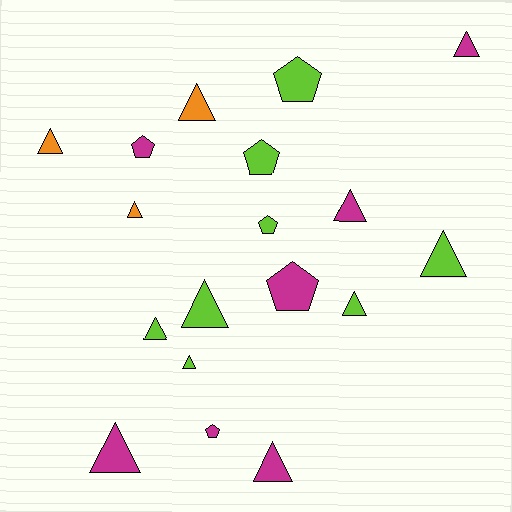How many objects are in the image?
There are 18 objects.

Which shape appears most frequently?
Triangle, with 12 objects.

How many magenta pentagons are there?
There are 3 magenta pentagons.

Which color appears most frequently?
Lime, with 8 objects.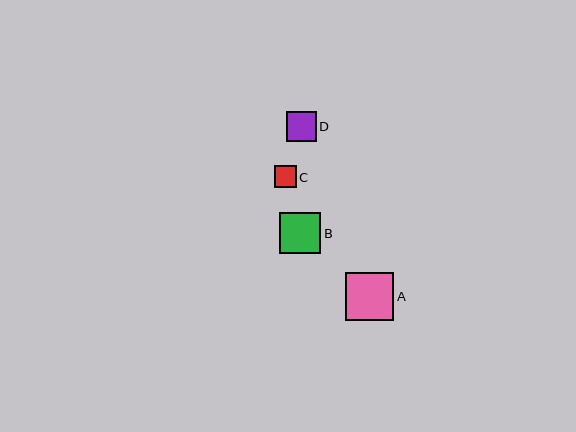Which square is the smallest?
Square C is the smallest with a size of approximately 21 pixels.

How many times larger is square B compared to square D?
Square B is approximately 1.4 times the size of square D.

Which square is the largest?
Square A is the largest with a size of approximately 48 pixels.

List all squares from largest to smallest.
From largest to smallest: A, B, D, C.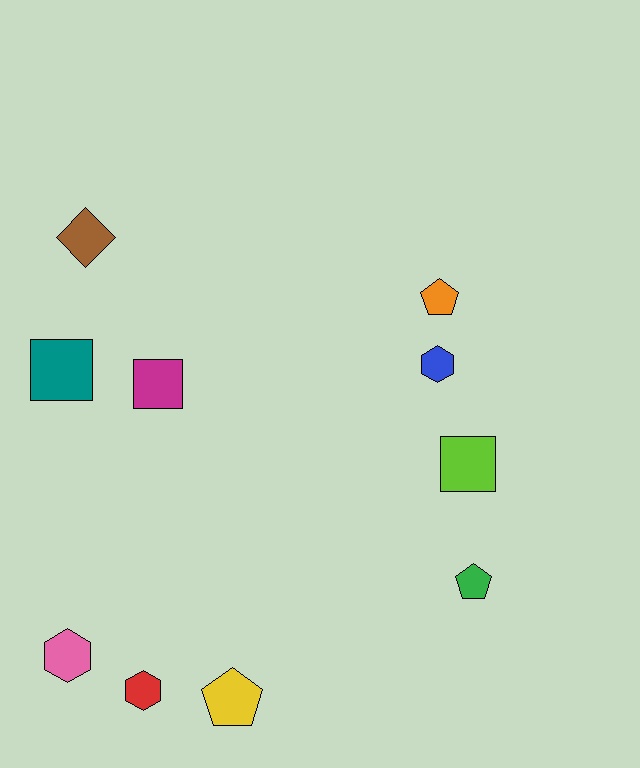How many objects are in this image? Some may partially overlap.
There are 10 objects.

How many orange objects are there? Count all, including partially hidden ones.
There is 1 orange object.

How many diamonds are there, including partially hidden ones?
There is 1 diamond.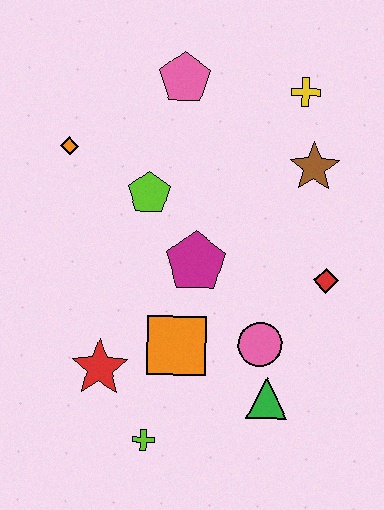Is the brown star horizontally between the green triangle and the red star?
No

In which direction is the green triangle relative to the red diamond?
The green triangle is below the red diamond.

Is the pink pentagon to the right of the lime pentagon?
Yes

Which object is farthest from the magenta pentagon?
The yellow cross is farthest from the magenta pentagon.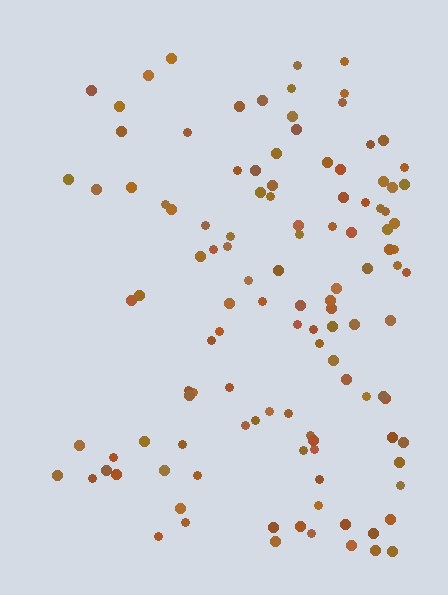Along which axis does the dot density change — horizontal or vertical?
Horizontal.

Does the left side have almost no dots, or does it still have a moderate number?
Still a moderate number, just noticeably fewer than the right.